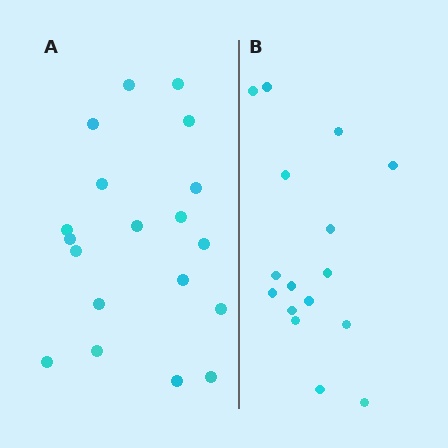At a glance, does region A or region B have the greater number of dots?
Region A (the left region) has more dots.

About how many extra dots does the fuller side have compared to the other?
Region A has just a few more — roughly 2 or 3 more dots than region B.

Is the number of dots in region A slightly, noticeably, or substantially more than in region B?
Region A has only slightly more — the two regions are fairly close. The ratio is roughly 1.2 to 1.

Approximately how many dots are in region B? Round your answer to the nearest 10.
About 20 dots. (The exact count is 16, which rounds to 20.)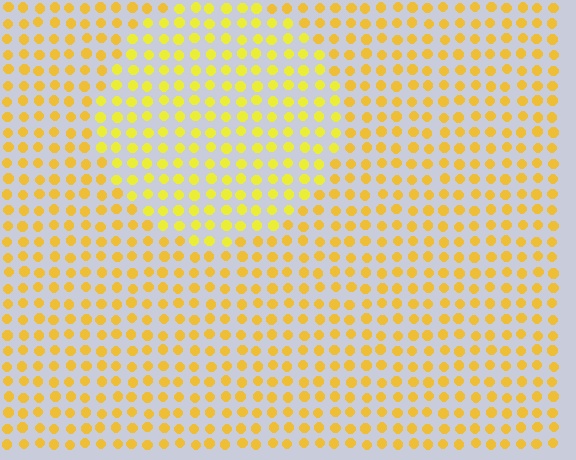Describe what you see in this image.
The image is filled with small yellow elements in a uniform arrangement. A circle-shaped region is visible where the elements are tinted to a slightly different hue, forming a subtle color boundary.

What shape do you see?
I see a circle.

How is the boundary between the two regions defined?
The boundary is defined purely by a slight shift in hue (about 17 degrees). Spacing, size, and orientation are identical on both sides.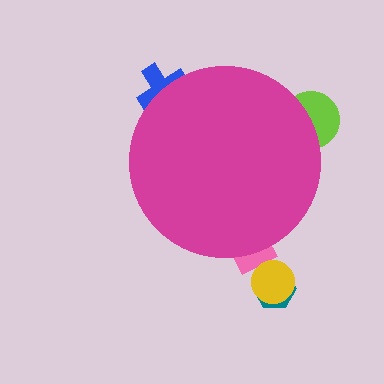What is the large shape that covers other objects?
A magenta circle.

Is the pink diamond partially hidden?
Yes, the pink diamond is partially hidden behind the magenta circle.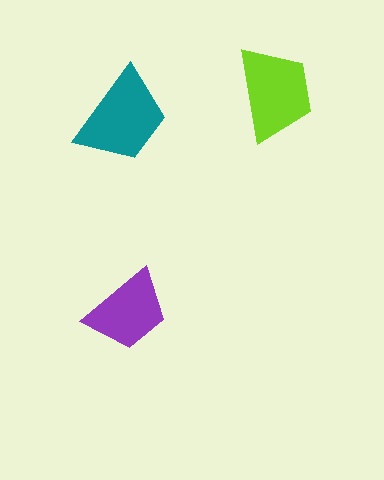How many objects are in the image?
There are 3 objects in the image.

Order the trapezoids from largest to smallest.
the teal one, the lime one, the purple one.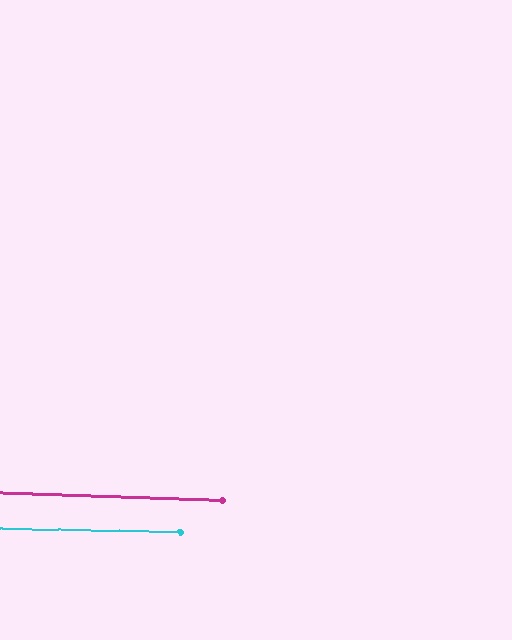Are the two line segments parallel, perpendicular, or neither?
Parallel — their directions differ by only 0.8°.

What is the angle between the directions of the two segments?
Approximately 1 degree.